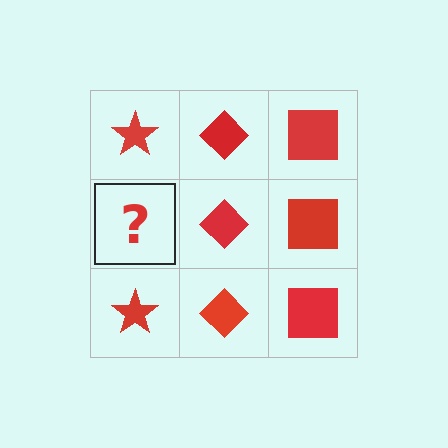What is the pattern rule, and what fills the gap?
The rule is that each column has a consistent shape. The gap should be filled with a red star.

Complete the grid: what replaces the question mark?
The question mark should be replaced with a red star.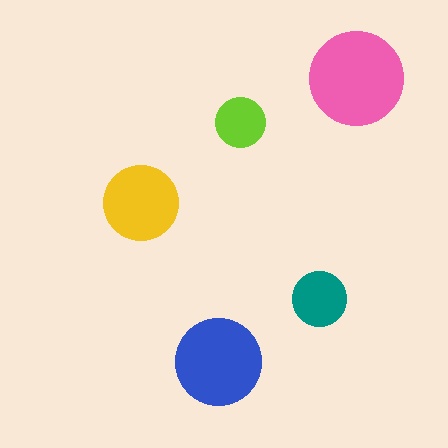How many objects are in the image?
There are 5 objects in the image.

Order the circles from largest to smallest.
the pink one, the blue one, the yellow one, the teal one, the lime one.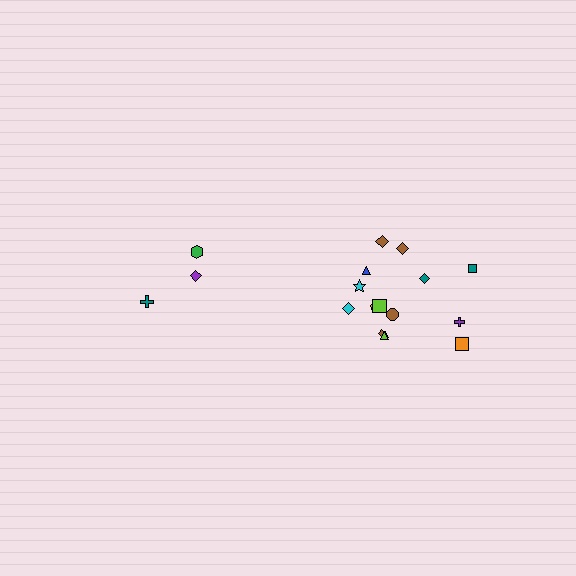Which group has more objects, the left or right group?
The right group.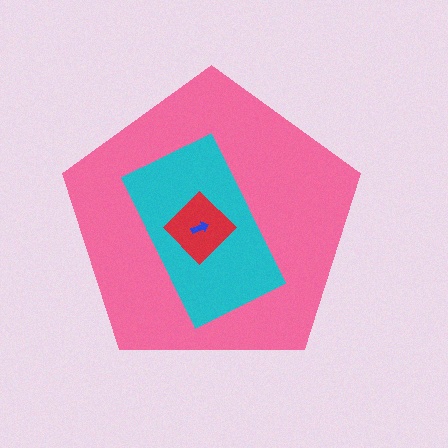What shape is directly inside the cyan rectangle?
The red diamond.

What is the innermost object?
The blue arrow.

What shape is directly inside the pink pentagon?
The cyan rectangle.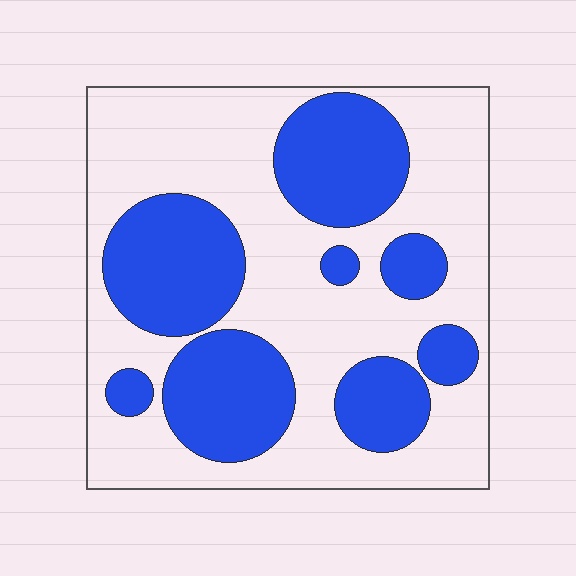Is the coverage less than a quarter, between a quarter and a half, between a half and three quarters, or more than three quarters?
Between a quarter and a half.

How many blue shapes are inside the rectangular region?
8.